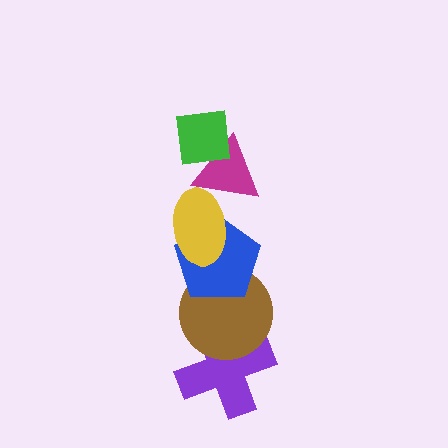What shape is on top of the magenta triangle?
The green square is on top of the magenta triangle.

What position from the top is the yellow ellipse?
The yellow ellipse is 3rd from the top.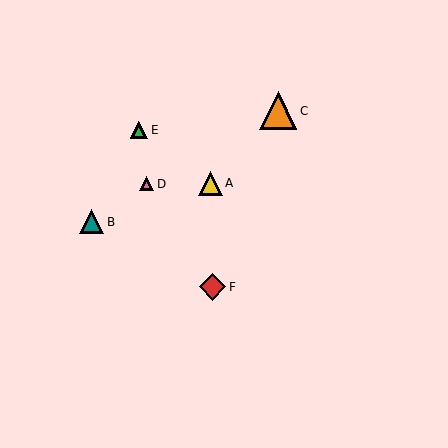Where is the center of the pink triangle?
The center of the pink triangle is at (147, 184).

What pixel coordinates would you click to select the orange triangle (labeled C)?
Click at (278, 111) to select the orange triangle C.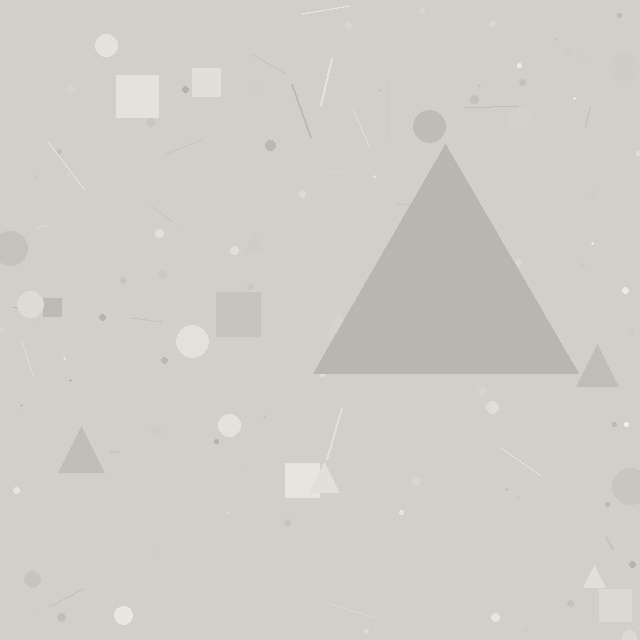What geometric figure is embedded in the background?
A triangle is embedded in the background.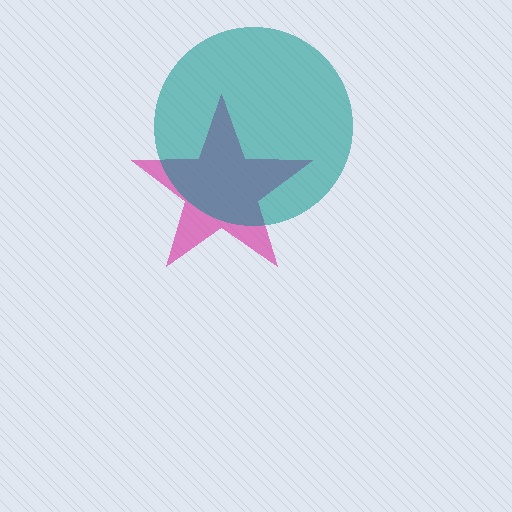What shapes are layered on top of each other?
The layered shapes are: a magenta star, a teal circle.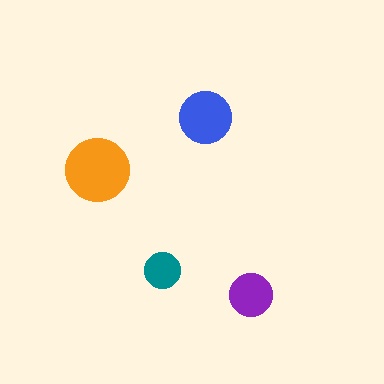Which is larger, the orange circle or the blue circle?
The orange one.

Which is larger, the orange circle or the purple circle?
The orange one.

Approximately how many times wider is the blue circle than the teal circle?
About 1.5 times wider.